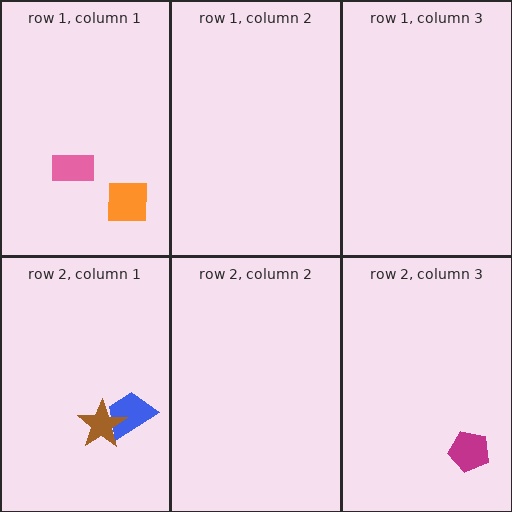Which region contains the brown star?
The row 2, column 1 region.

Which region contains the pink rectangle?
The row 1, column 1 region.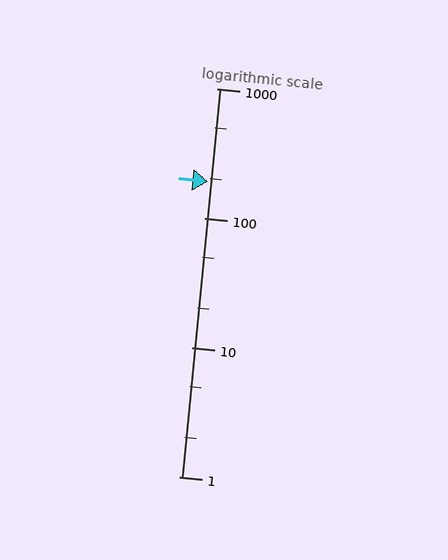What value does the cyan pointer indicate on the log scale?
The pointer indicates approximately 190.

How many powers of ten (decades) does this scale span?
The scale spans 3 decades, from 1 to 1000.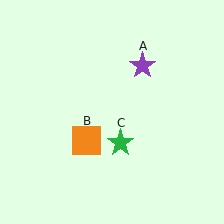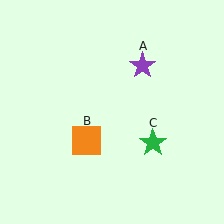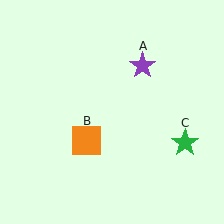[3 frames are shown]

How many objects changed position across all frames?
1 object changed position: green star (object C).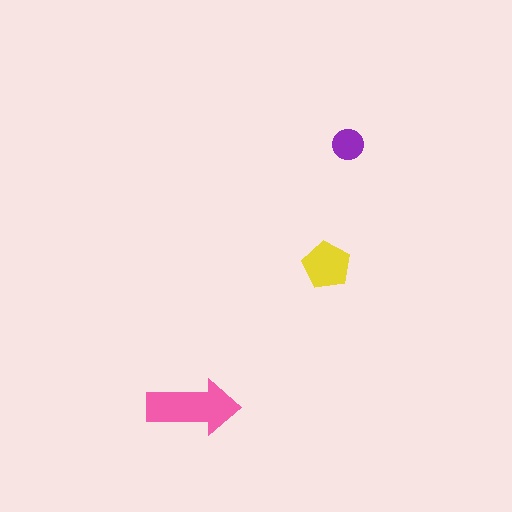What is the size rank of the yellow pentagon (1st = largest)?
2nd.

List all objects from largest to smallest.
The pink arrow, the yellow pentagon, the purple circle.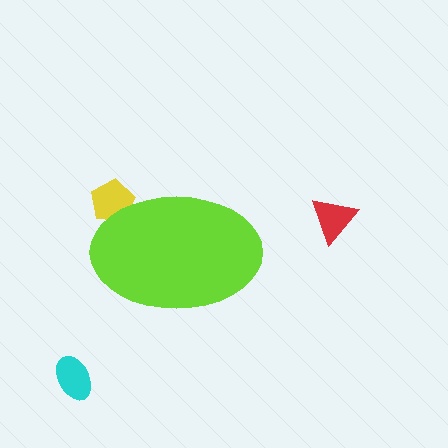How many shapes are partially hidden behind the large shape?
1 shape is partially hidden.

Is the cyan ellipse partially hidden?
No, the cyan ellipse is fully visible.